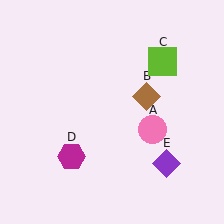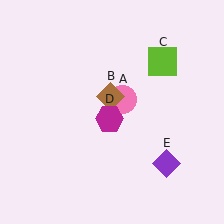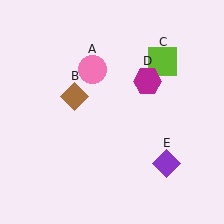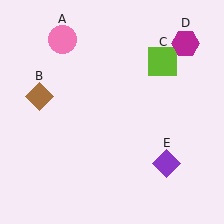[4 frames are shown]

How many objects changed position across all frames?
3 objects changed position: pink circle (object A), brown diamond (object B), magenta hexagon (object D).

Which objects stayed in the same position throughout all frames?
Lime square (object C) and purple diamond (object E) remained stationary.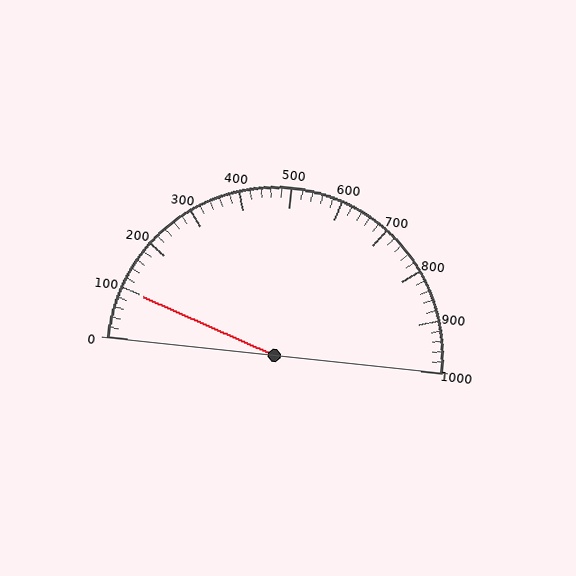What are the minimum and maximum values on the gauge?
The gauge ranges from 0 to 1000.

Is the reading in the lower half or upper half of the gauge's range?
The reading is in the lower half of the range (0 to 1000).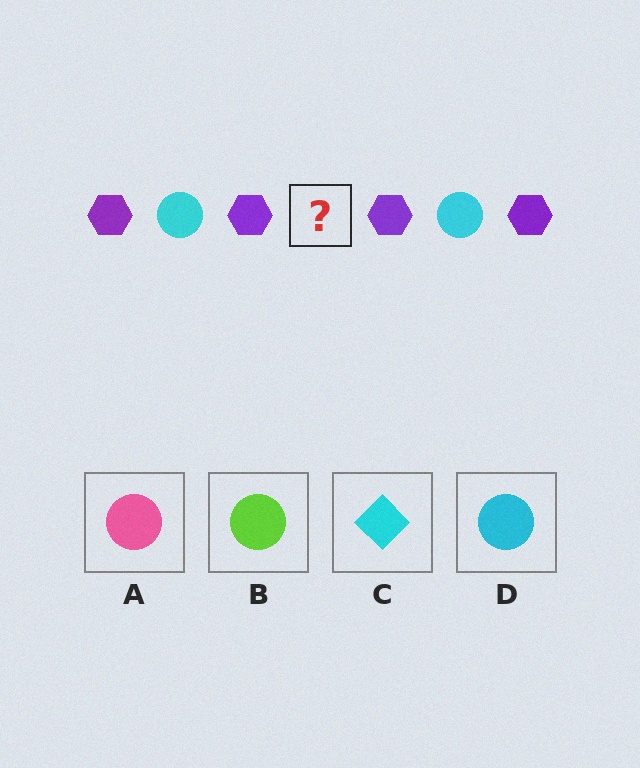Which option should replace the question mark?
Option D.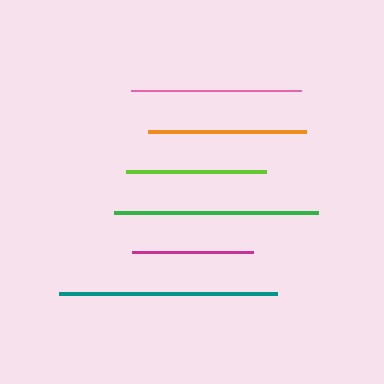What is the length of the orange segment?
The orange segment is approximately 159 pixels long.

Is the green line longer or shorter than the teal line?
The teal line is longer than the green line.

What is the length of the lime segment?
The lime segment is approximately 140 pixels long.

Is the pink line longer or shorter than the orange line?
The pink line is longer than the orange line.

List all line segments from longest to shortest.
From longest to shortest: teal, green, pink, orange, lime, magenta.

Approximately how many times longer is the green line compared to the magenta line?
The green line is approximately 1.7 times the length of the magenta line.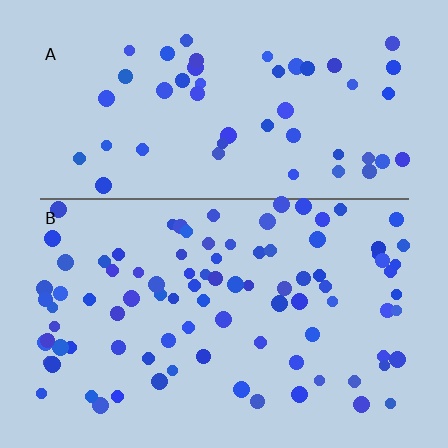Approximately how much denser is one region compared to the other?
Approximately 1.8× — region B over region A.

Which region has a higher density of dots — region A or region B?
B (the bottom).